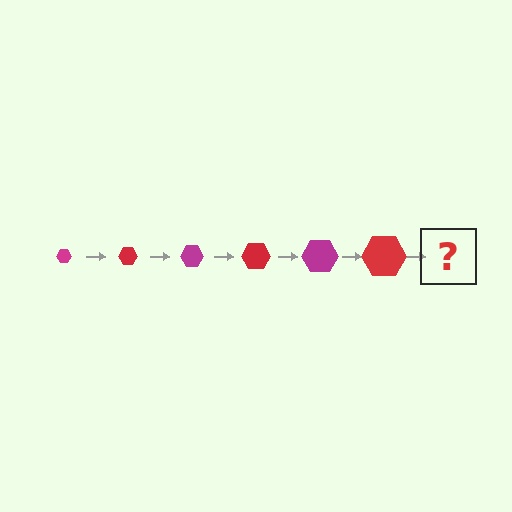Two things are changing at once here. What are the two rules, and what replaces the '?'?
The two rules are that the hexagon grows larger each step and the color cycles through magenta and red. The '?' should be a magenta hexagon, larger than the previous one.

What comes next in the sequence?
The next element should be a magenta hexagon, larger than the previous one.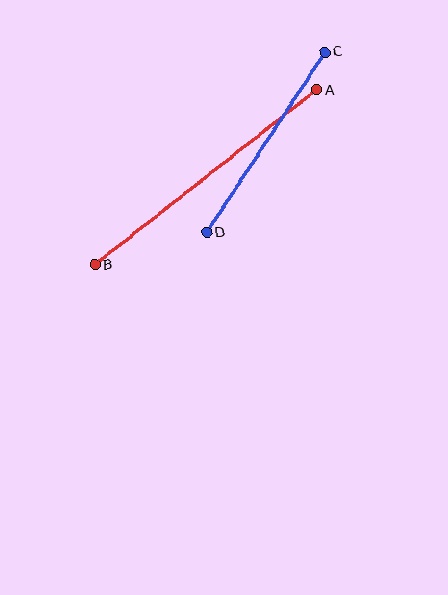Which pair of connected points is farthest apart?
Points A and B are farthest apart.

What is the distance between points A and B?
The distance is approximately 282 pixels.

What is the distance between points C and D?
The distance is approximately 216 pixels.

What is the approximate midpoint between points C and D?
The midpoint is at approximately (266, 142) pixels.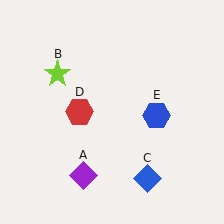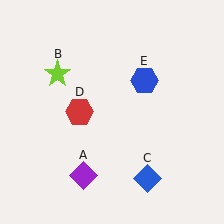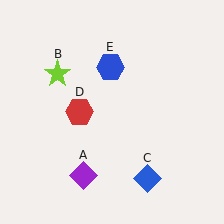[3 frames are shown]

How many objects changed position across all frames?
1 object changed position: blue hexagon (object E).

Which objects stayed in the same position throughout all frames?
Purple diamond (object A) and lime star (object B) and blue diamond (object C) and red hexagon (object D) remained stationary.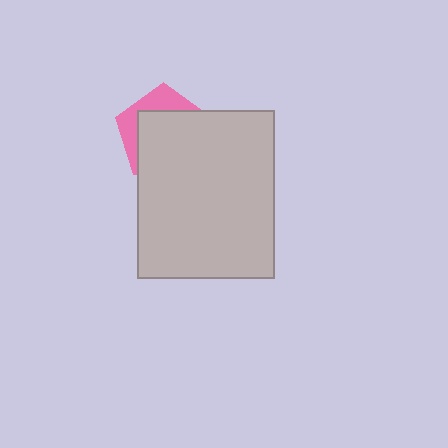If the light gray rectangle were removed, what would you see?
You would see the complete pink pentagon.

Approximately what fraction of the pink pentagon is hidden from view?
Roughly 69% of the pink pentagon is hidden behind the light gray rectangle.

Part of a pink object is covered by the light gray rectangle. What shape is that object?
It is a pentagon.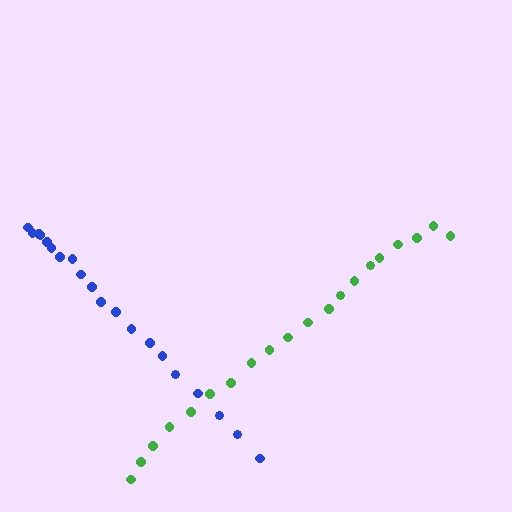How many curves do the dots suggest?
There are 2 distinct paths.